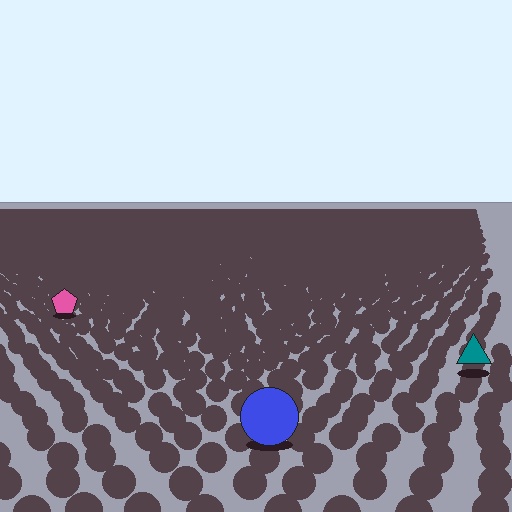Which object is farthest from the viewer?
The pink pentagon is farthest from the viewer. It appears smaller and the ground texture around it is denser.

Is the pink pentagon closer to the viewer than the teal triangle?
No. The teal triangle is closer — you can tell from the texture gradient: the ground texture is coarser near it.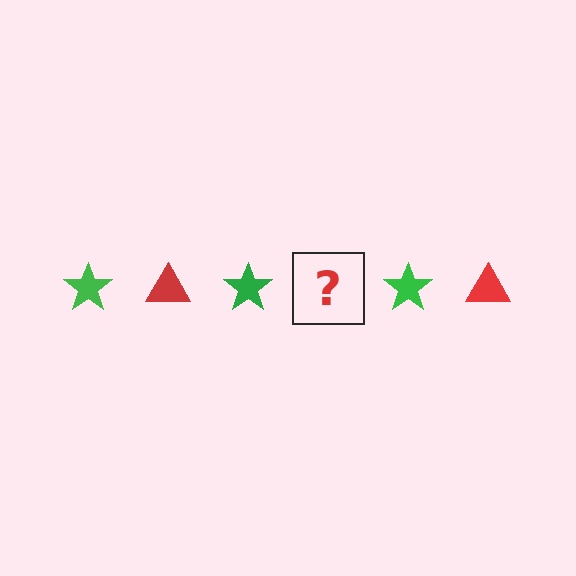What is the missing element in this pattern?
The missing element is a red triangle.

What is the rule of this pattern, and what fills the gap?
The rule is that the pattern alternates between green star and red triangle. The gap should be filled with a red triangle.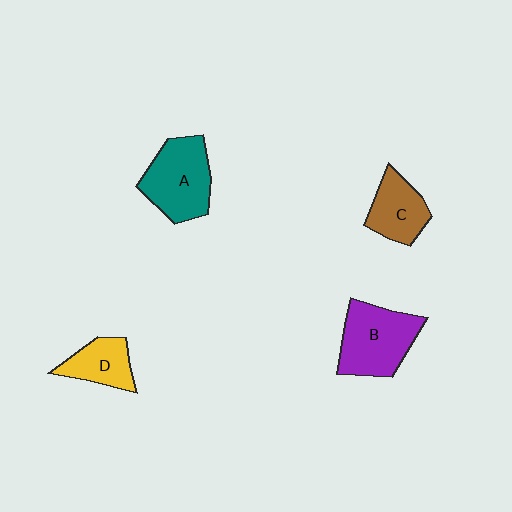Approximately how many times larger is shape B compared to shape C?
Approximately 1.5 times.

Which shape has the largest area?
Shape B (purple).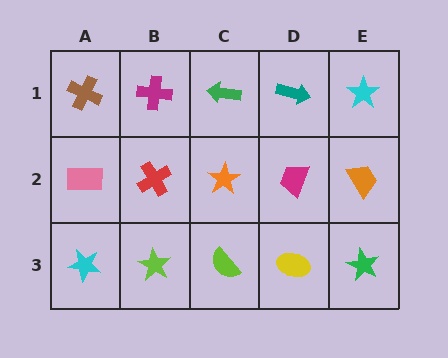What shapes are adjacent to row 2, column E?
A cyan star (row 1, column E), a green star (row 3, column E), a magenta trapezoid (row 2, column D).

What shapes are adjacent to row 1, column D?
A magenta trapezoid (row 2, column D), a green arrow (row 1, column C), a cyan star (row 1, column E).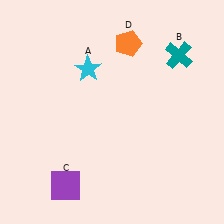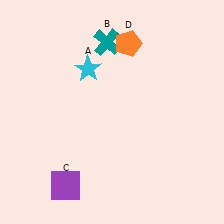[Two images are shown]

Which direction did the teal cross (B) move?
The teal cross (B) moved left.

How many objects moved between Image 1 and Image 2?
1 object moved between the two images.